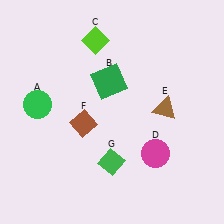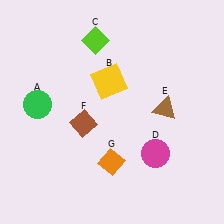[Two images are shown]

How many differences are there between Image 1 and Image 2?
There are 2 differences between the two images.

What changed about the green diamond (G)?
In Image 1, G is green. In Image 2, it changed to orange.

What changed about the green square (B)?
In Image 1, B is green. In Image 2, it changed to yellow.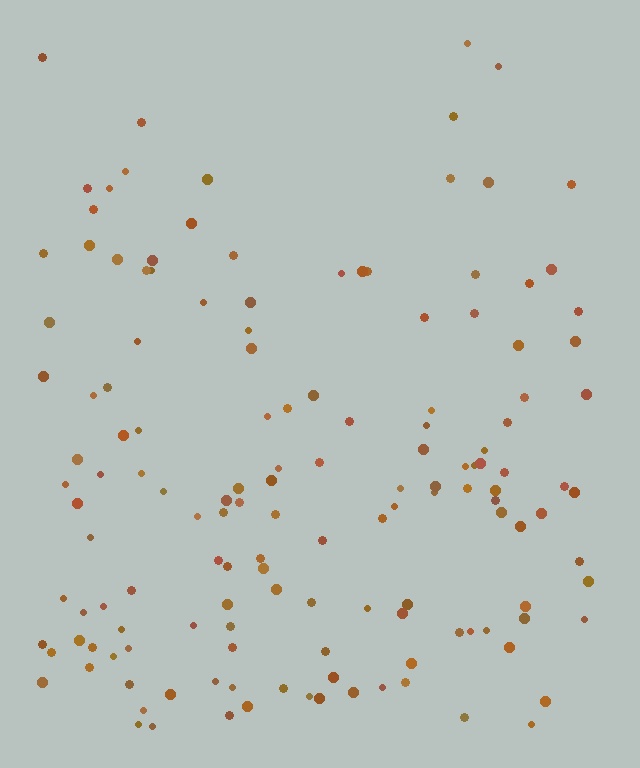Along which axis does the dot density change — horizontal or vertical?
Vertical.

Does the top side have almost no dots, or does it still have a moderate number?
Still a moderate number, just noticeably fewer than the bottom.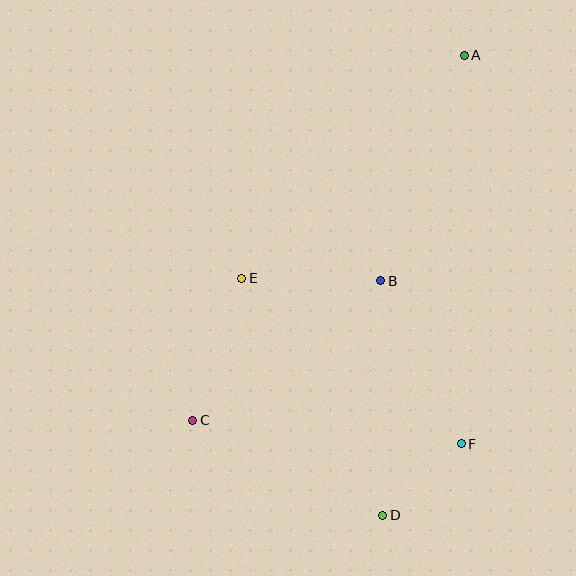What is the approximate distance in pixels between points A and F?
The distance between A and F is approximately 389 pixels.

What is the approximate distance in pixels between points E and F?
The distance between E and F is approximately 275 pixels.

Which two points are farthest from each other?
Points A and D are farthest from each other.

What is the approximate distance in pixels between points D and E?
The distance between D and E is approximately 276 pixels.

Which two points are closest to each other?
Points D and F are closest to each other.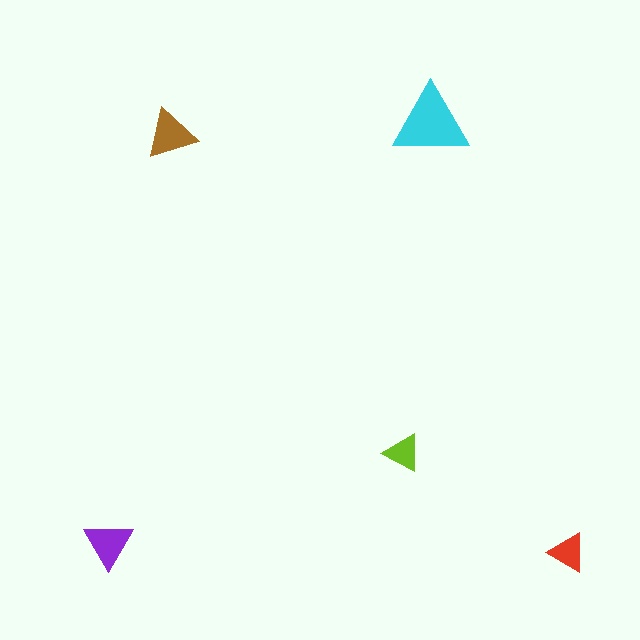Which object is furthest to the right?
The red triangle is rightmost.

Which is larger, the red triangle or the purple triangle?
The purple one.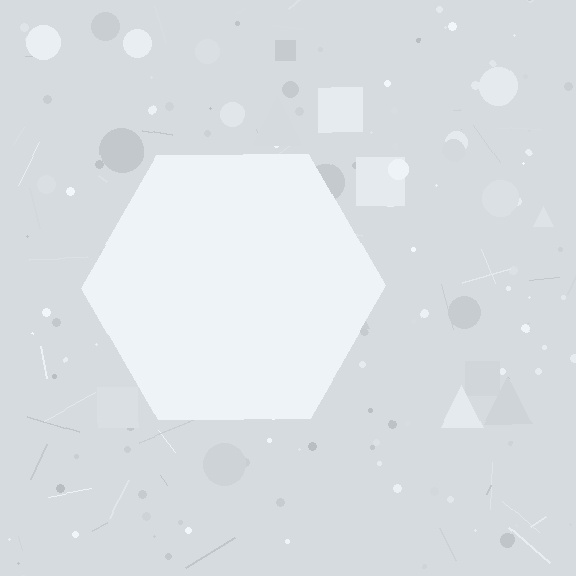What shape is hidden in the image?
A hexagon is hidden in the image.